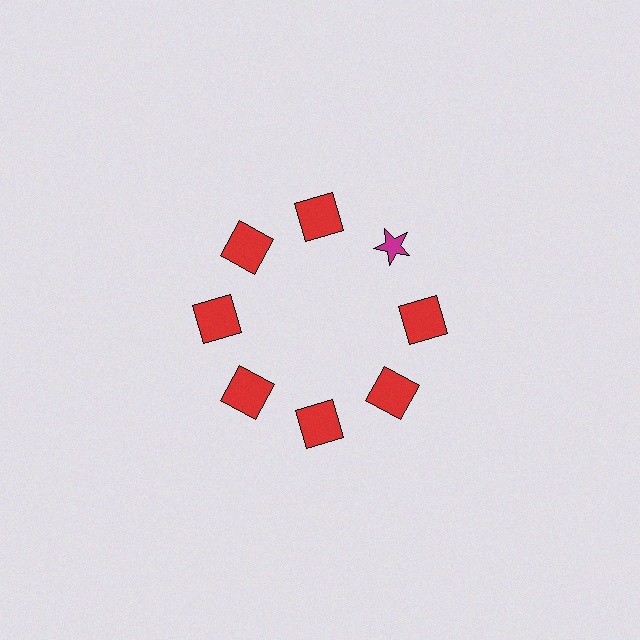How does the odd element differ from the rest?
It differs in both color (magenta instead of red) and shape (star instead of square).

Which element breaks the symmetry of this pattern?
The magenta star at roughly the 2 o'clock position breaks the symmetry. All other shapes are red squares.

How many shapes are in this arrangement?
There are 8 shapes arranged in a ring pattern.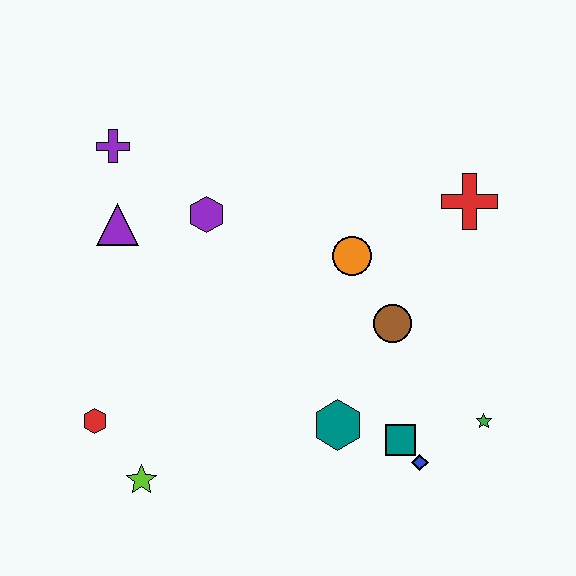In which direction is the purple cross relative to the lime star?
The purple cross is above the lime star.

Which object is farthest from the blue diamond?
The purple cross is farthest from the blue diamond.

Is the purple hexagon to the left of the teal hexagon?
Yes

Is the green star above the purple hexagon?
No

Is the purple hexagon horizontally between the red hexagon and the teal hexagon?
Yes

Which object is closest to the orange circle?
The brown circle is closest to the orange circle.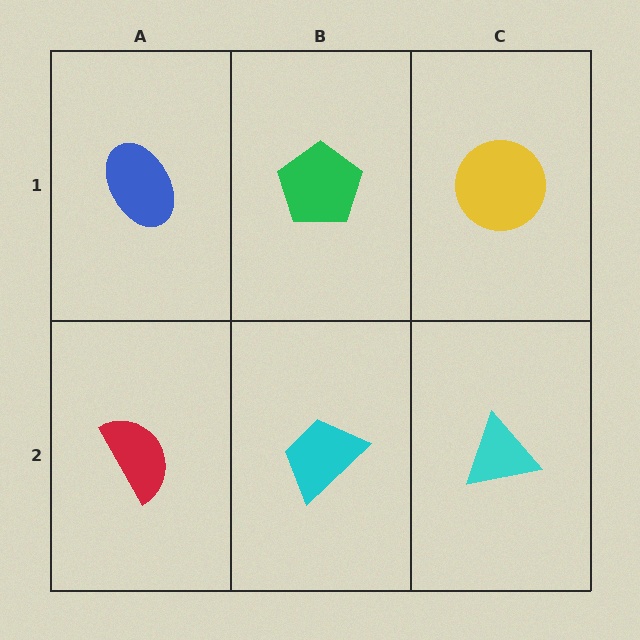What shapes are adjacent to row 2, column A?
A blue ellipse (row 1, column A), a cyan trapezoid (row 2, column B).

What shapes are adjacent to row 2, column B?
A green pentagon (row 1, column B), a red semicircle (row 2, column A), a cyan triangle (row 2, column C).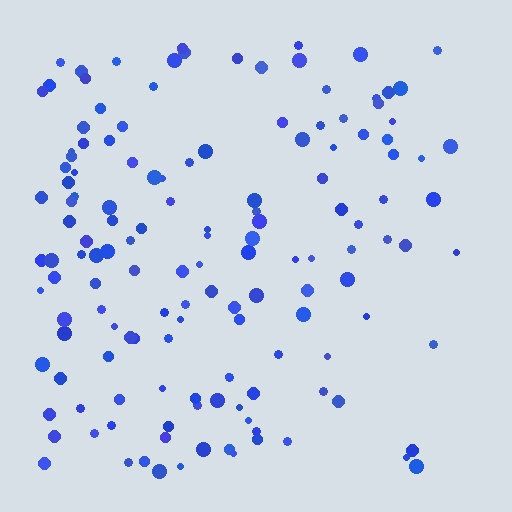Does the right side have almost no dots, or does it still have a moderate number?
Still a moderate number, just noticeably fewer than the left.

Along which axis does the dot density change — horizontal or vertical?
Horizontal.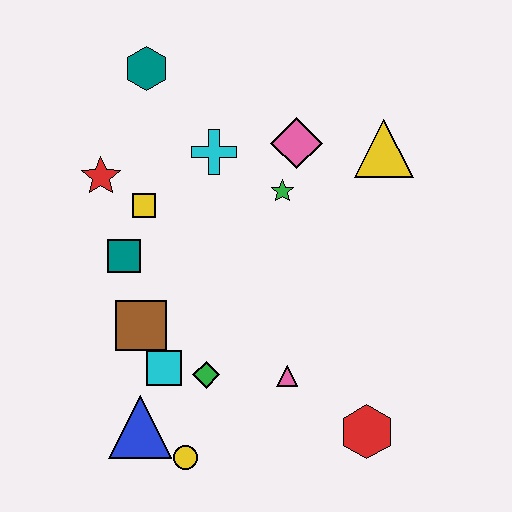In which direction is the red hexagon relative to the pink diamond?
The red hexagon is below the pink diamond.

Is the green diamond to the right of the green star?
No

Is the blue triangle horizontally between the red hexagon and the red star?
Yes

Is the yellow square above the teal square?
Yes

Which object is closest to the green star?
The pink diamond is closest to the green star.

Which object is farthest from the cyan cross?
The red hexagon is farthest from the cyan cross.